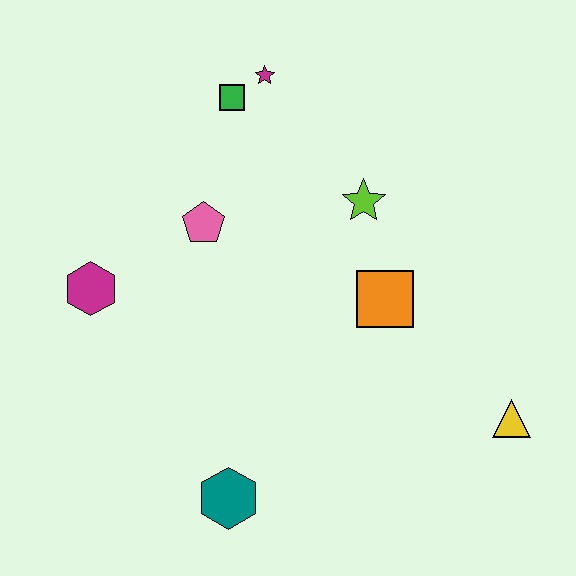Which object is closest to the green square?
The magenta star is closest to the green square.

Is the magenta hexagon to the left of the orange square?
Yes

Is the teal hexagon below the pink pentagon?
Yes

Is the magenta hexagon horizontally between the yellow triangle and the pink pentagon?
No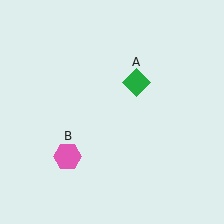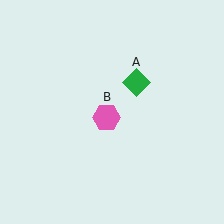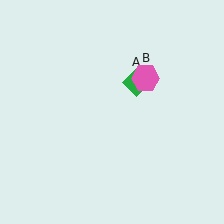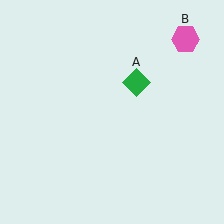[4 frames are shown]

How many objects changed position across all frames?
1 object changed position: pink hexagon (object B).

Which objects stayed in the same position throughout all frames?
Green diamond (object A) remained stationary.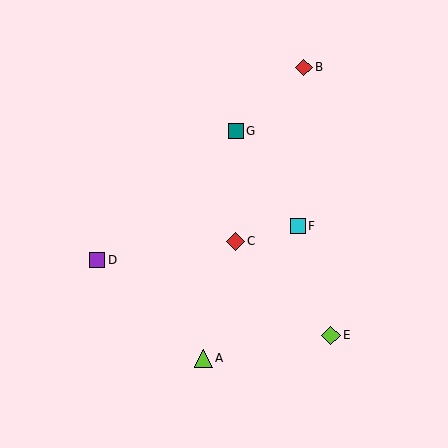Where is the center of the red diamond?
The center of the red diamond is at (304, 67).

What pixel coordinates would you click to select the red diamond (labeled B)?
Click at (304, 67) to select the red diamond B.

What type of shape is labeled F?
Shape F is a cyan square.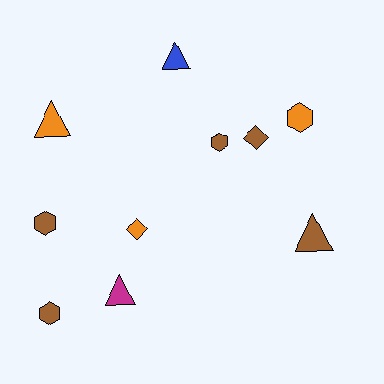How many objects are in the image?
There are 10 objects.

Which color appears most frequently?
Brown, with 5 objects.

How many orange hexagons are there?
There is 1 orange hexagon.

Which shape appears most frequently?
Triangle, with 4 objects.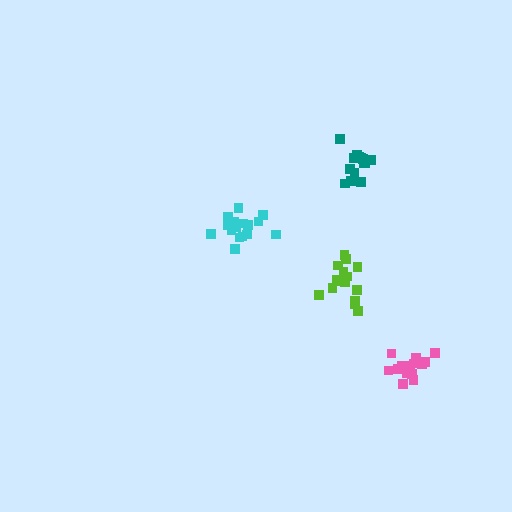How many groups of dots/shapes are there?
There are 4 groups.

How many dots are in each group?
Group 1: 18 dots, Group 2: 15 dots, Group 3: 14 dots, Group 4: 14 dots (61 total).